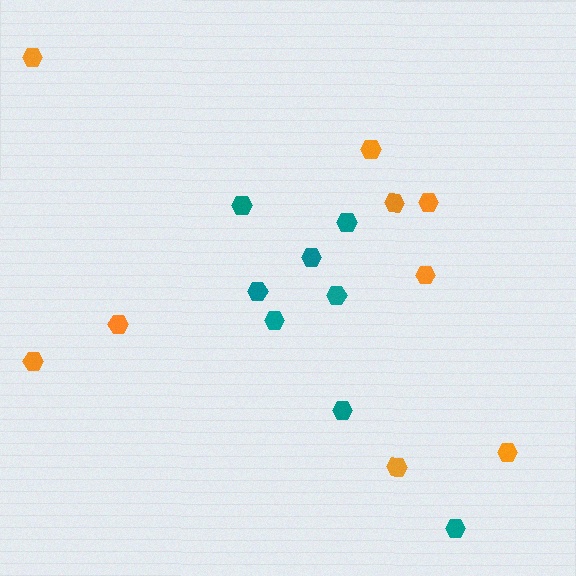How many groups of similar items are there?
There are 2 groups: one group of orange hexagons (9) and one group of teal hexagons (8).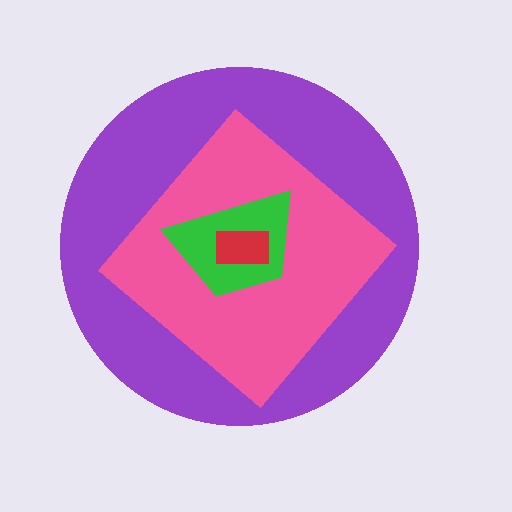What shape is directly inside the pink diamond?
The green trapezoid.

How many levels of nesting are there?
4.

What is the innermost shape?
The red rectangle.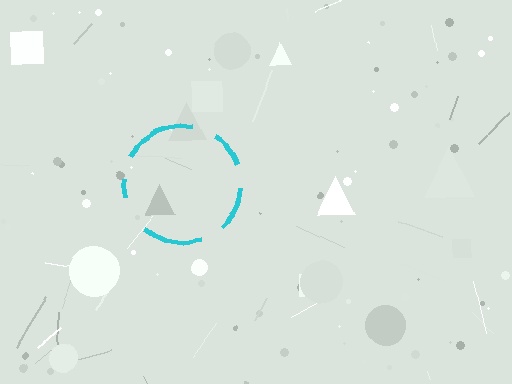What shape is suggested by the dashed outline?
The dashed outline suggests a circle.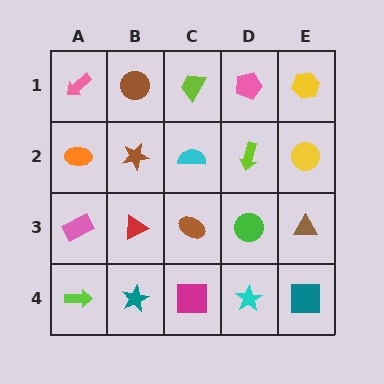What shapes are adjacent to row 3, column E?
A yellow circle (row 2, column E), a teal square (row 4, column E), a green circle (row 3, column D).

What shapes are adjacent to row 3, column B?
A brown star (row 2, column B), a teal star (row 4, column B), a pink rectangle (row 3, column A), a brown ellipse (row 3, column C).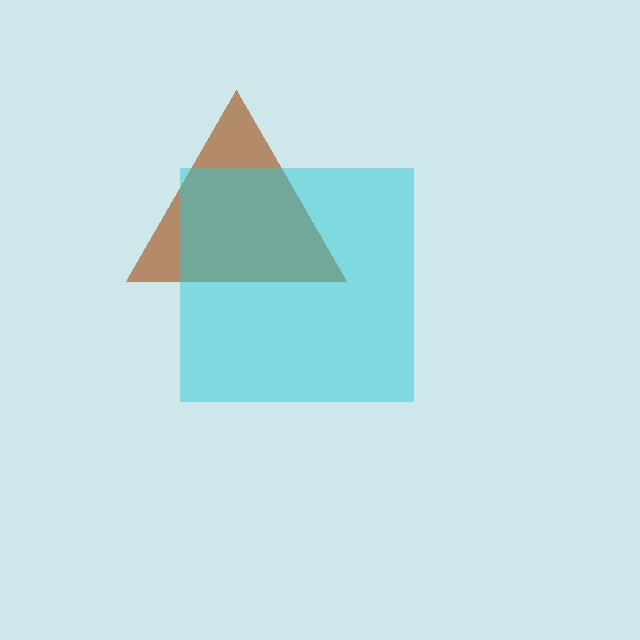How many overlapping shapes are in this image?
There are 2 overlapping shapes in the image.